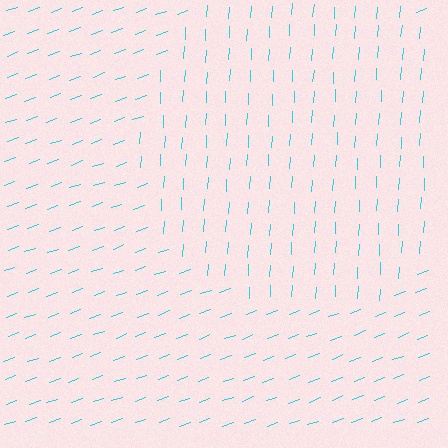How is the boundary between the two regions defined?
The boundary is defined purely by a change in line orientation (approximately 66 degrees difference). All lines are the same color and thickness.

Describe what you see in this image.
The image is filled with small cyan line segments. A circle region in the image has lines oriented differently from the surrounding lines, creating a visible texture boundary.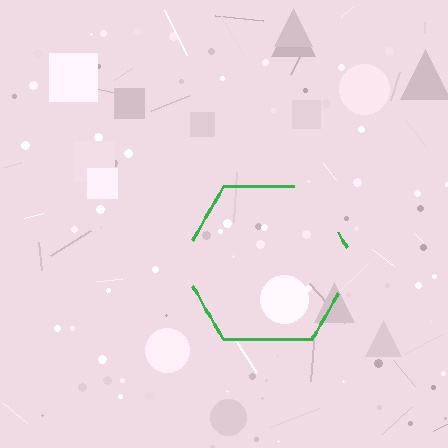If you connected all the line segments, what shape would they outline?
They would outline a hexagon.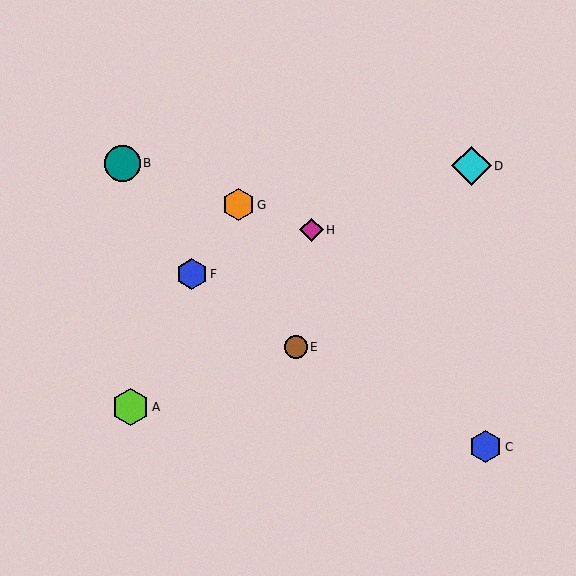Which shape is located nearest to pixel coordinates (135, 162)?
The teal circle (labeled B) at (122, 163) is nearest to that location.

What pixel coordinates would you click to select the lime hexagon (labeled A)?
Click at (131, 407) to select the lime hexagon A.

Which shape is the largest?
The cyan diamond (labeled D) is the largest.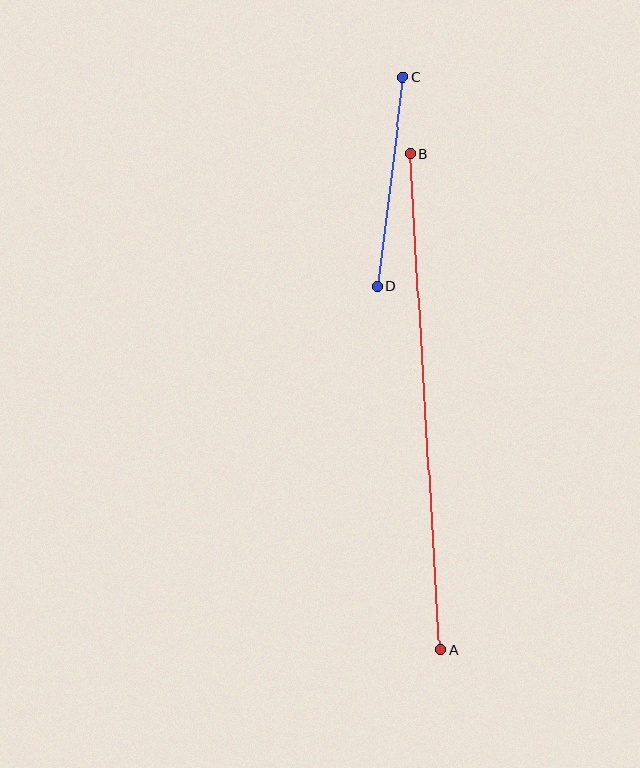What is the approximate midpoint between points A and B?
The midpoint is at approximately (425, 402) pixels.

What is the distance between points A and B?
The distance is approximately 496 pixels.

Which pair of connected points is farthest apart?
Points A and B are farthest apart.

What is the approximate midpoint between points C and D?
The midpoint is at approximately (390, 182) pixels.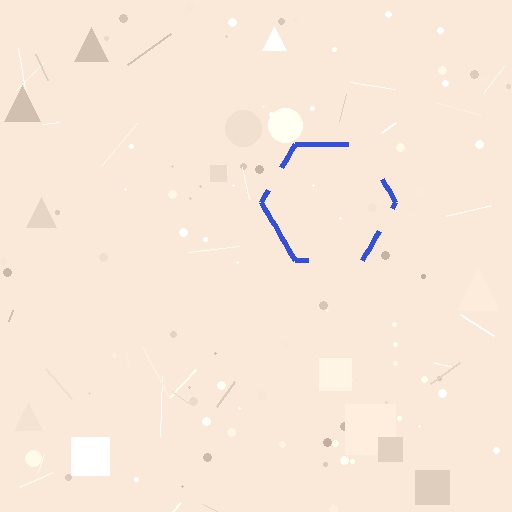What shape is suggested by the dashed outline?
The dashed outline suggests a hexagon.